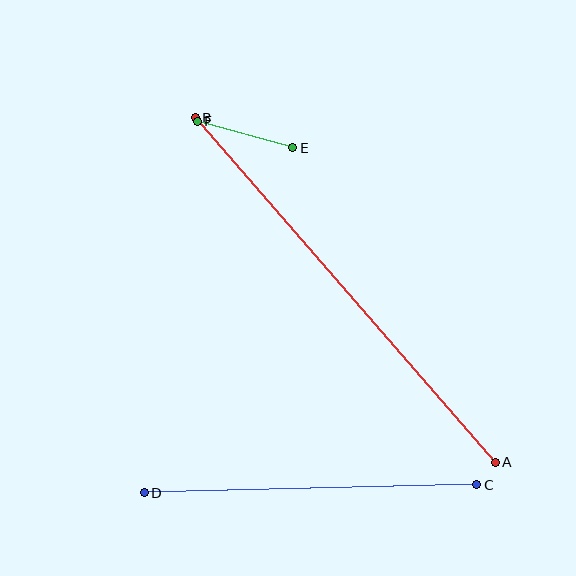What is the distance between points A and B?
The distance is approximately 457 pixels.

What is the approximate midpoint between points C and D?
The midpoint is at approximately (310, 489) pixels.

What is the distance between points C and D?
The distance is approximately 333 pixels.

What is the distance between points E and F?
The distance is approximately 99 pixels.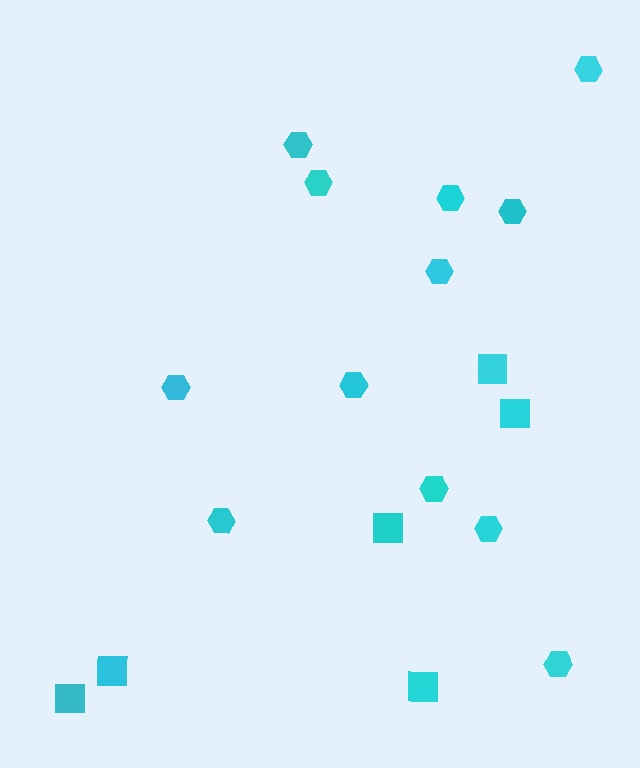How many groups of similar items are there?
There are 2 groups: one group of squares (6) and one group of hexagons (12).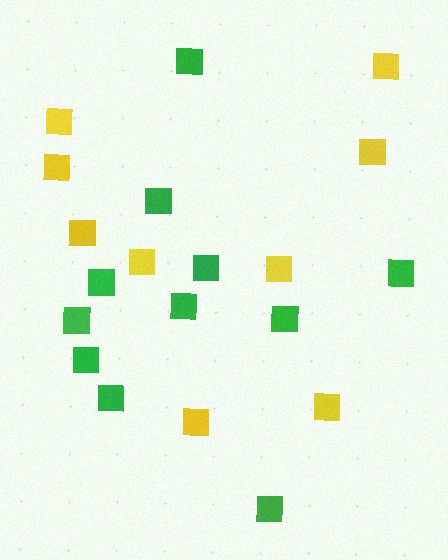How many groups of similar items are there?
There are 2 groups: one group of green squares (11) and one group of yellow squares (9).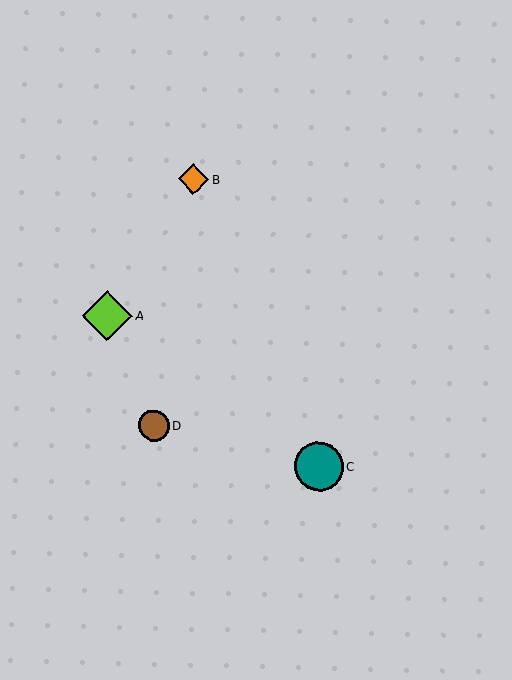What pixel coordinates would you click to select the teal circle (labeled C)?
Click at (319, 466) to select the teal circle C.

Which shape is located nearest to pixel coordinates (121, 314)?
The lime diamond (labeled A) at (107, 316) is nearest to that location.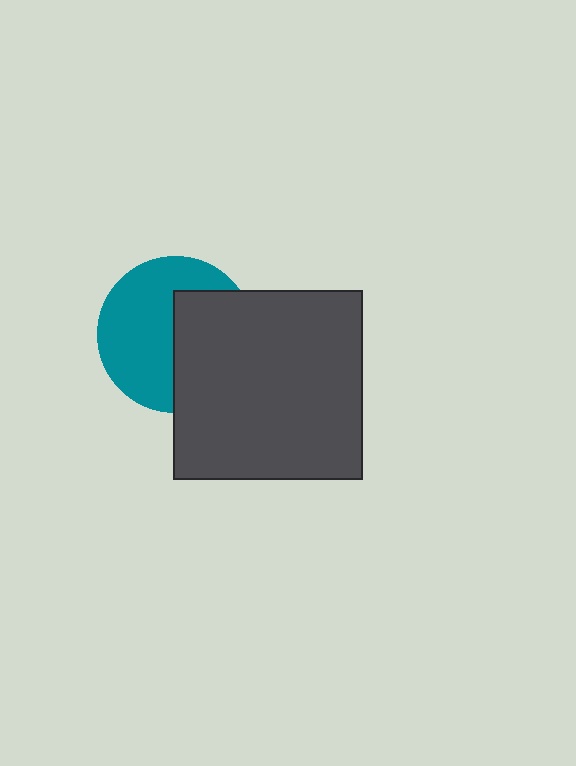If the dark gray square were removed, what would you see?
You would see the complete teal circle.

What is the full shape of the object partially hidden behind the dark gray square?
The partially hidden object is a teal circle.